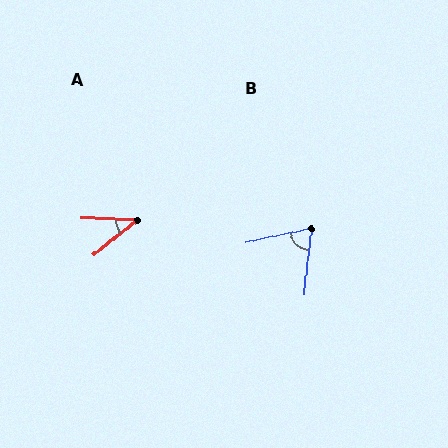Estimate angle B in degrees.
Approximately 70 degrees.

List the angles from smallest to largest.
A (41°), B (70°).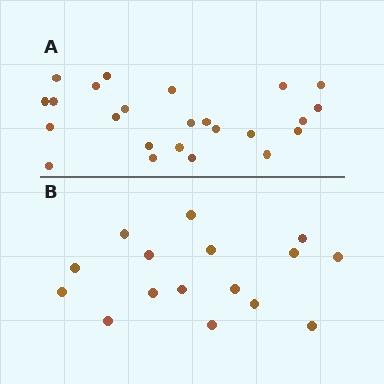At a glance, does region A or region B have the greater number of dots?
Region A (the top region) has more dots.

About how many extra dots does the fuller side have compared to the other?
Region A has roughly 8 or so more dots than region B.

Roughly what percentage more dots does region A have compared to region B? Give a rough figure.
About 50% more.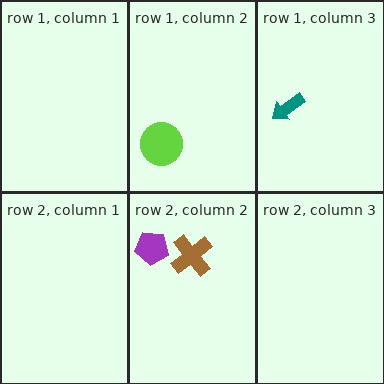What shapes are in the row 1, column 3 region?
The teal arrow.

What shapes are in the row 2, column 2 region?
The purple pentagon, the brown cross.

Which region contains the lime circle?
The row 1, column 2 region.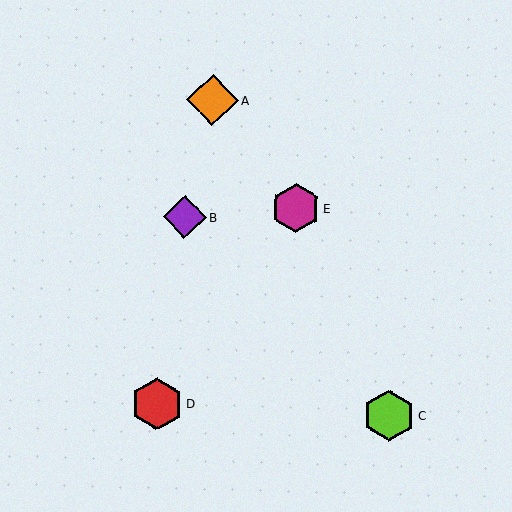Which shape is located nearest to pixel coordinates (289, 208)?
The magenta hexagon (labeled E) at (296, 208) is nearest to that location.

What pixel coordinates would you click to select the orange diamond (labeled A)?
Click at (213, 100) to select the orange diamond A.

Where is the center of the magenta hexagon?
The center of the magenta hexagon is at (296, 208).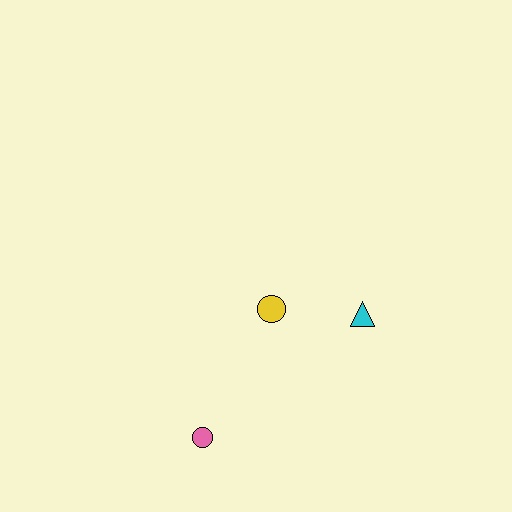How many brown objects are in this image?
There are no brown objects.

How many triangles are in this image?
There is 1 triangle.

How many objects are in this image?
There are 3 objects.